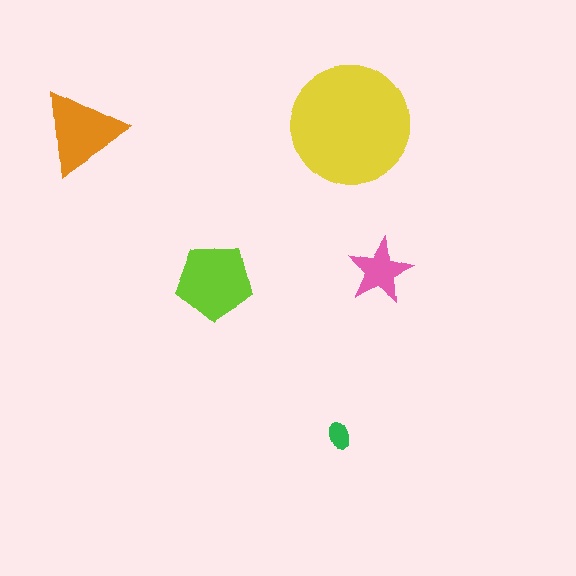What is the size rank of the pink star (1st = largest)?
4th.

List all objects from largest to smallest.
The yellow circle, the lime pentagon, the orange triangle, the pink star, the green ellipse.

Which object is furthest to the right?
The pink star is rightmost.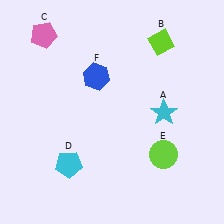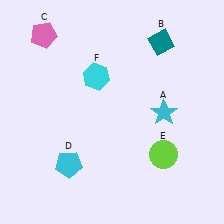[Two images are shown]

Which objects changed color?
B changed from lime to teal. F changed from blue to cyan.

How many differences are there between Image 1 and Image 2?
There are 2 differences between the two images.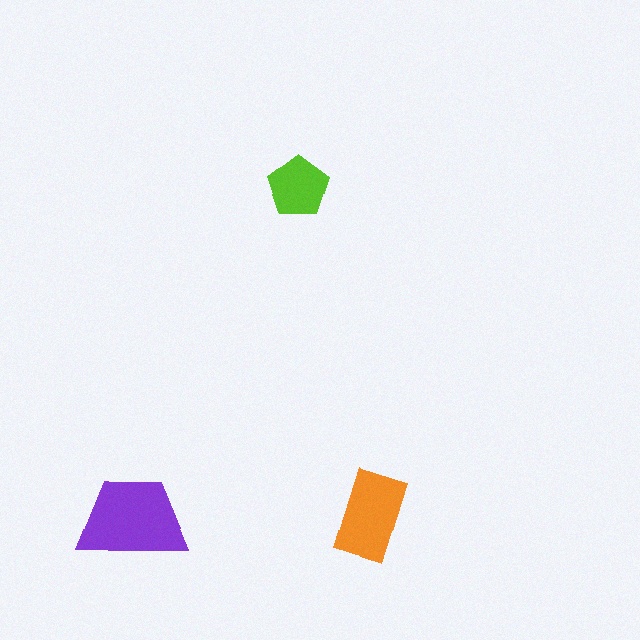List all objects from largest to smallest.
The purple trapezoid, the orange rectangle, the lime pentagon.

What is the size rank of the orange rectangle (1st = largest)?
2nd.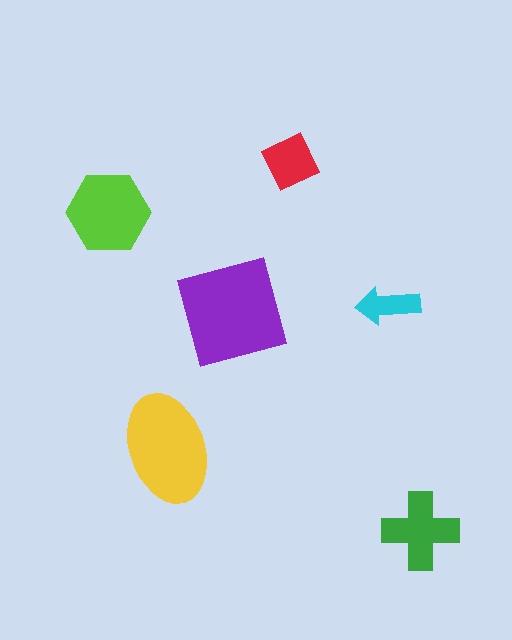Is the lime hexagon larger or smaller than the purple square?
Smaller.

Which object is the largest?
The purple square.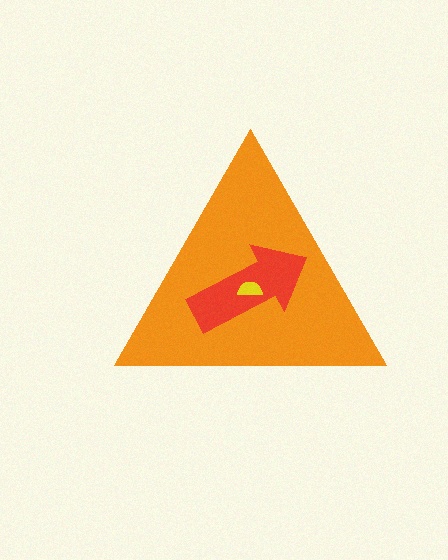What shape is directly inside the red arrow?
The yellow semicircle.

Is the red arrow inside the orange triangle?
Yes.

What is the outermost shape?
The orange triangle.